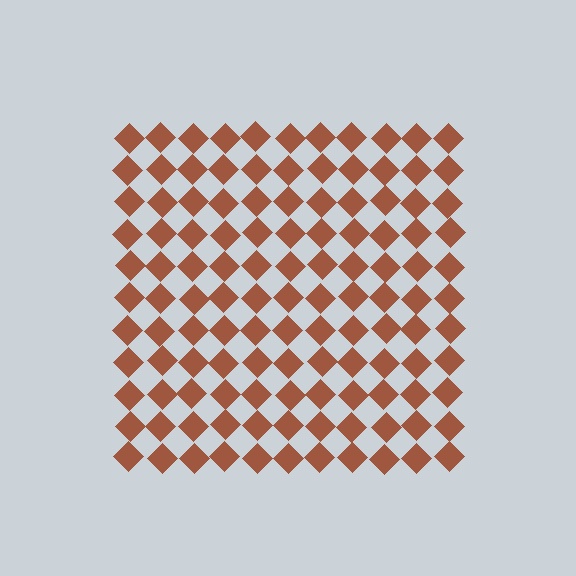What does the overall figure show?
The overall figure shows a square.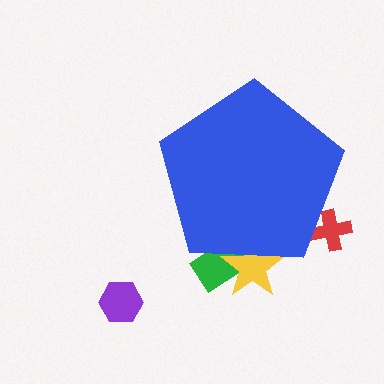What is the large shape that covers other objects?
A blue pentagon.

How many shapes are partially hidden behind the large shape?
3 shapes are partially hidden.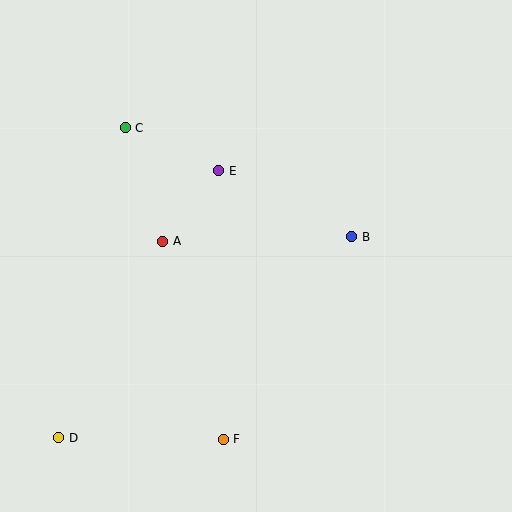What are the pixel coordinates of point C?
Point C is at (125, 128).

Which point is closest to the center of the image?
Point E at (219, 171) is closest to the center.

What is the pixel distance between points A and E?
The distance between A and E is 90 pixels.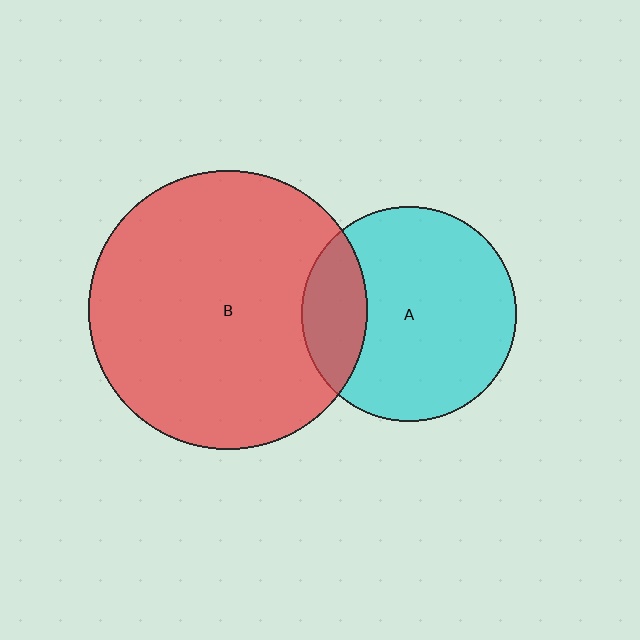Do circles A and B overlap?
Yes.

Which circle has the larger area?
Circle B (red).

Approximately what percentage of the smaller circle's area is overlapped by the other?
Approximately 20%.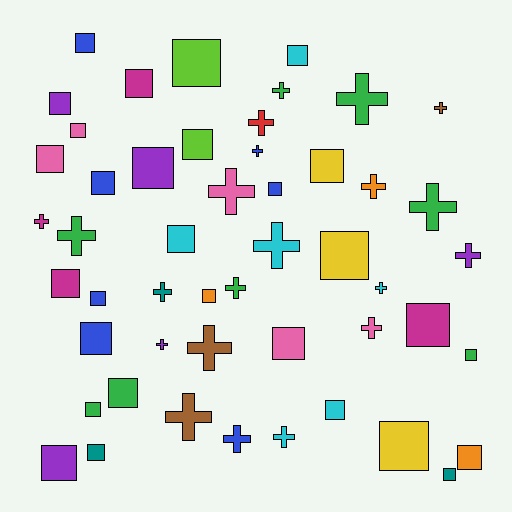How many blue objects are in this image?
There are 7 blue objects.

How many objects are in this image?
There are 50 objects.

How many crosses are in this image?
There are 21 crosses.